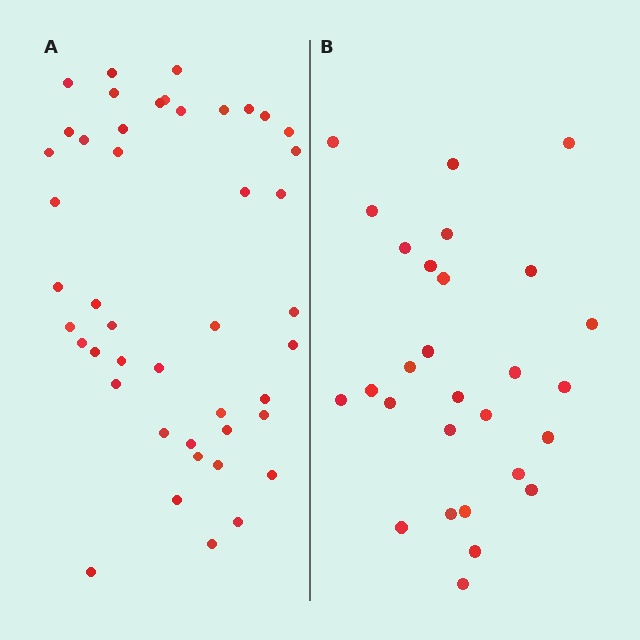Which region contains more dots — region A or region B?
Region A (the left region) has more dots.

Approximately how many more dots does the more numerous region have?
Region A has approximately 15 more dots than region B.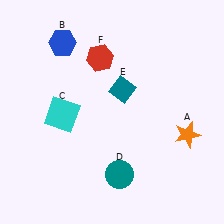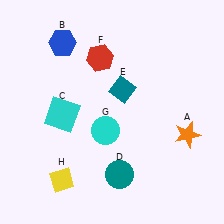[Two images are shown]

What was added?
A cyan circle (G), a yellow diamond (H) were added in Image 2.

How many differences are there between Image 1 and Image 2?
There are 2 differences between the two images.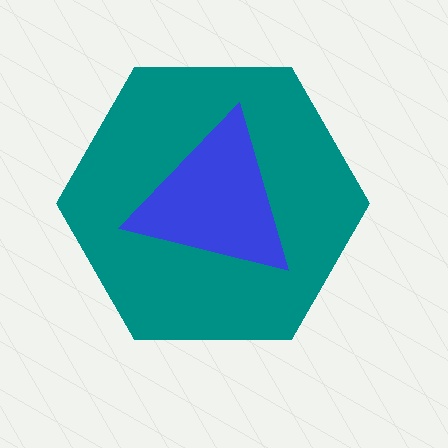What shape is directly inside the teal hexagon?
The blue triangle.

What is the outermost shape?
The teal hexagon.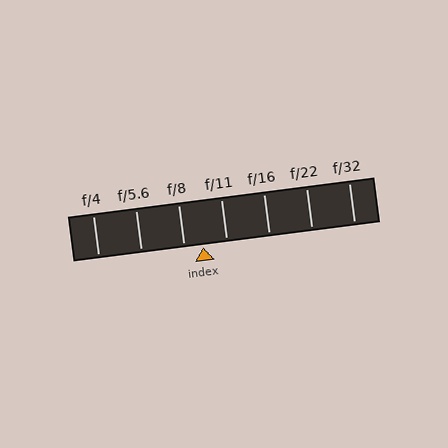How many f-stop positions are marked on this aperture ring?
There are 7 f-stop positions marked.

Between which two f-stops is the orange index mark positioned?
The index mark is between f/8 and f/11.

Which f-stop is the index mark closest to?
The index mark is closest to f/8.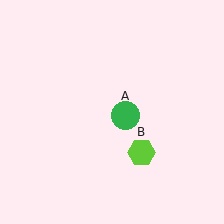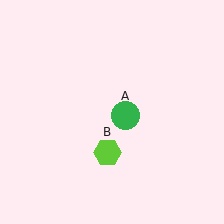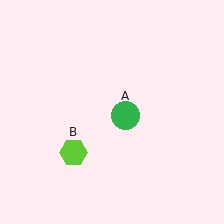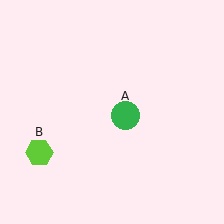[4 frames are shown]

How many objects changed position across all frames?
1 object changed position: lime hexagon (object B).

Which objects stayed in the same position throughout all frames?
Green circle (object A) remained stationary.